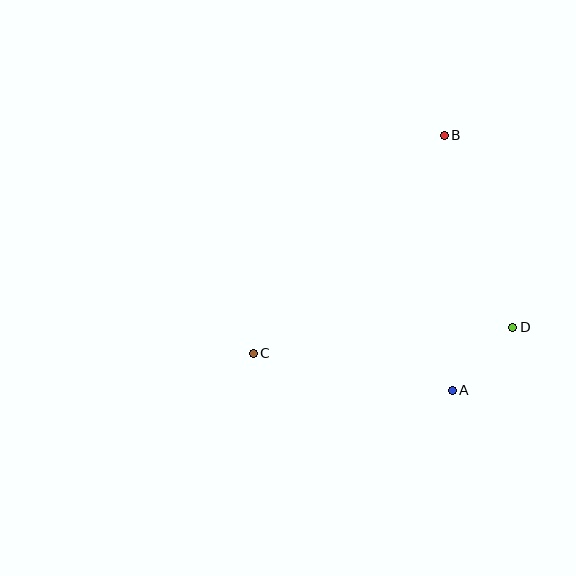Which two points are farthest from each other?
Points B and C are farthest from each other.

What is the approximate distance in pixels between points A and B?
The distance between A and B is approximately 255 pixels.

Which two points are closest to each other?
Points A and D are closest to each other.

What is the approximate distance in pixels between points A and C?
The distance between A and C is approximately 202 pixels.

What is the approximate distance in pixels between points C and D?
The distance between C and D is approximately 261 pixels.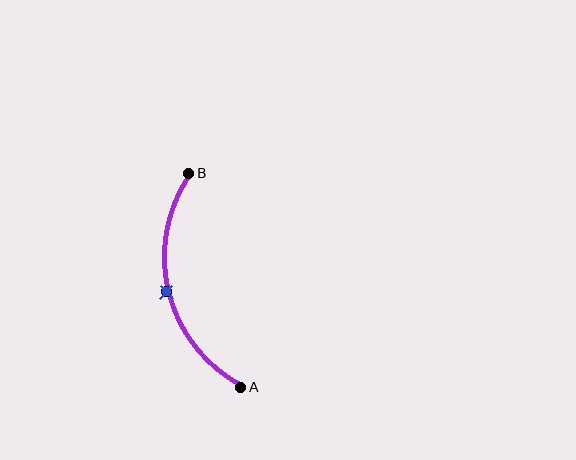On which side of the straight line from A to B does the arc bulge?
The arc bulges to the left of the straight line connecting A and B.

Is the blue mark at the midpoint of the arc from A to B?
Yes. The blue mark lies on the arc at equal arc-length from both A and B — it is the arc midpoint.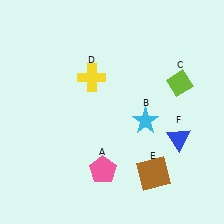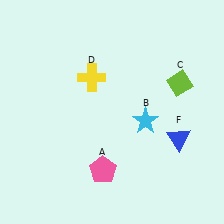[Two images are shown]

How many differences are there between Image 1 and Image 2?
There is 1 difference between the two images.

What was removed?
The brown square (E) was removed in Image 2.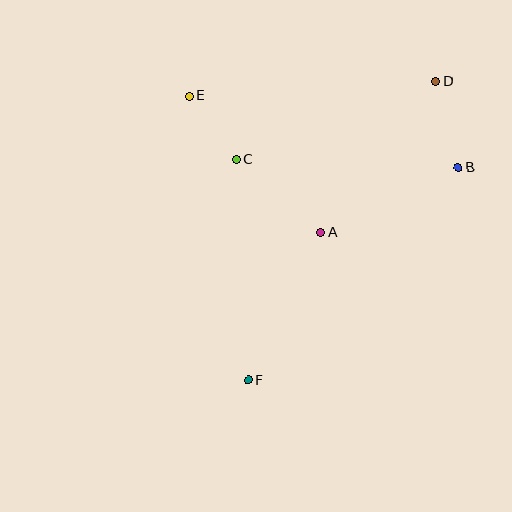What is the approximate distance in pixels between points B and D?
The distance between B and D is approximately 89 pixels.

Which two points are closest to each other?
Points C and E are closest to each other.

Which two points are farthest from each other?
Points D and F are farthest from each other.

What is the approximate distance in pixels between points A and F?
The distance between A and F is approximately 164 pixels.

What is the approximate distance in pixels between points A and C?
The distance between A and C is approximately 112 pixels.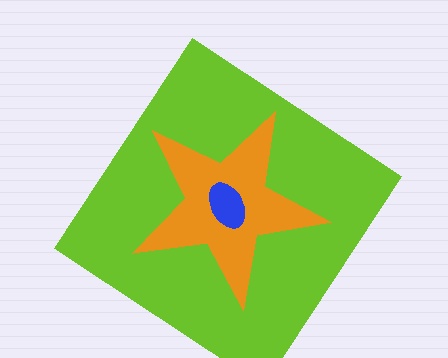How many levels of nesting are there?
3.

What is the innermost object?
The blue ellipse.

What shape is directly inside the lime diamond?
The orange star.